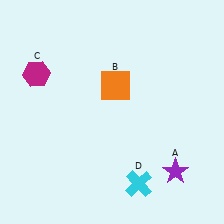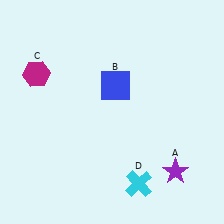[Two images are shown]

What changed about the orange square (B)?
In Image 1, B is orange. In Image 2, it changed to blue.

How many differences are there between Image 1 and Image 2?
There is 1 difference between the two images.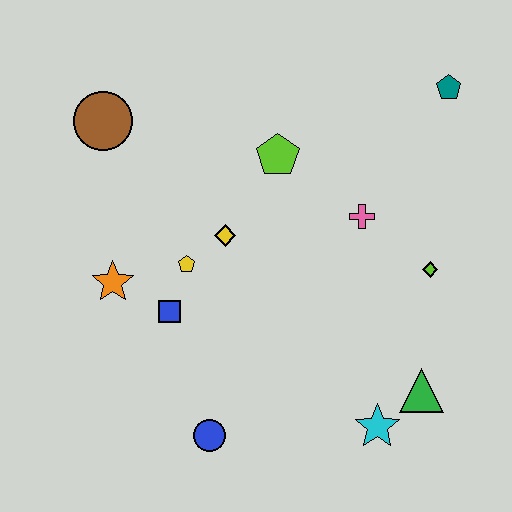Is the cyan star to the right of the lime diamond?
No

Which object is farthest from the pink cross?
The brown circle is farthest from the pink cross.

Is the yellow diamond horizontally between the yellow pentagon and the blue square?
No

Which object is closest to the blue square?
The yellow pentagon is closest to the blue square.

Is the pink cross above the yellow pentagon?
Yes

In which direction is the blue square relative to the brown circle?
The blue square is below the brown circle.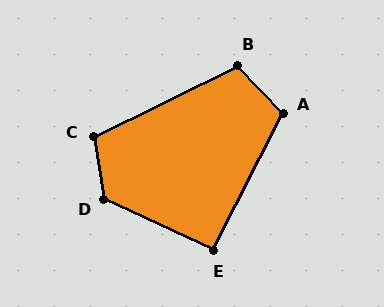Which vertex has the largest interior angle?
D, at approximately 124 degrees.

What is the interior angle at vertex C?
Approximately 107 degrees (obtuse).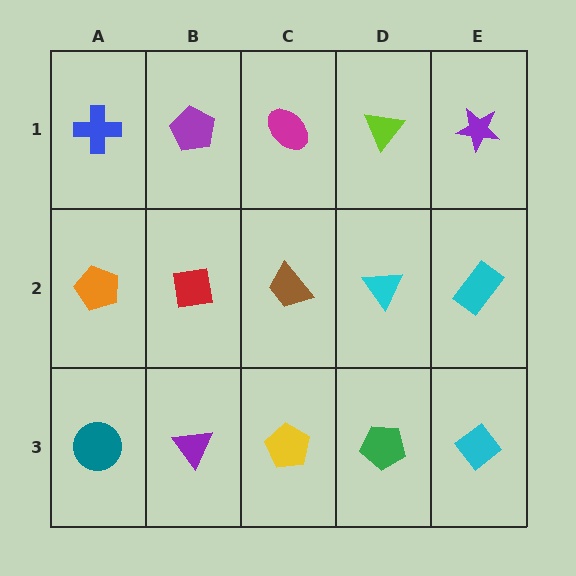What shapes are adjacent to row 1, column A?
An orange pentagon (row 2, column A), a purple pentagon (row 1, column B).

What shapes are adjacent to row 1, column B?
A red square (row 2, column B), a blue cross (row 1, column A), a magenta ellipse (row 1, column C).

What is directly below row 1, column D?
A cyan triangle.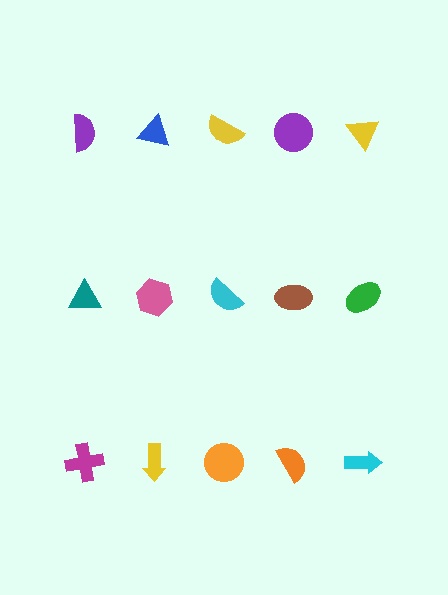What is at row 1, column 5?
A yellow triangle.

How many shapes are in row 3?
5 shapes.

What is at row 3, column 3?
An orange circle.